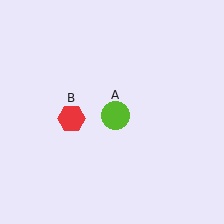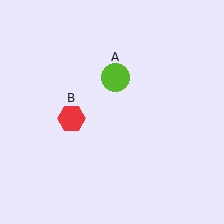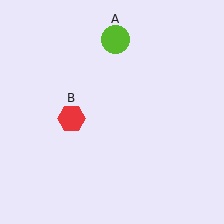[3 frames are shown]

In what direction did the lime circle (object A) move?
The lime circle (object A) moved up.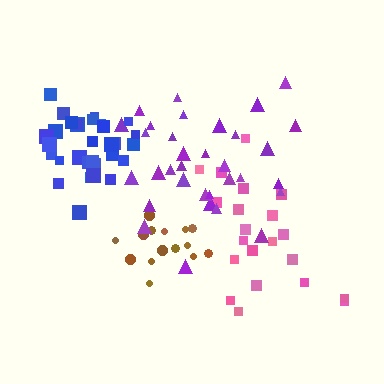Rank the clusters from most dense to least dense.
blue, brown, purple, pink.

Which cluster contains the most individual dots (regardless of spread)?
Purple (34).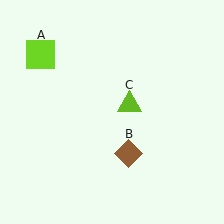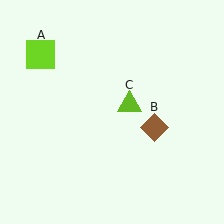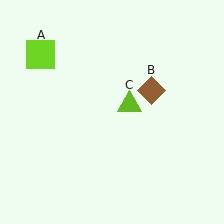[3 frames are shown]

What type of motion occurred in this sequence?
The brown diamond (object B) rotated counterclockwise around the center of the scene.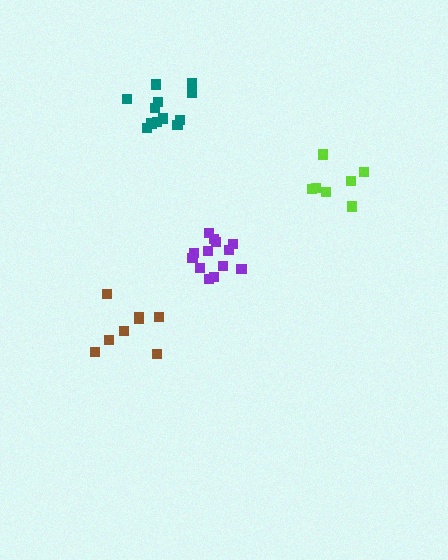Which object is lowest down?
The brown cluster is bottommost.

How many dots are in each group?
Group 1: 7 dots, Group 2: 12 dots, Group 3: 13 dots, Group 4: 8 dots (40 total).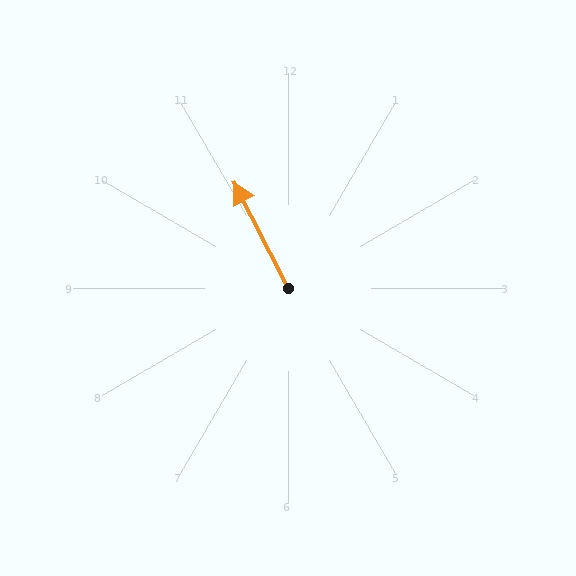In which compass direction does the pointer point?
Northwest.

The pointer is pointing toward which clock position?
Roughly 11 o'clock.